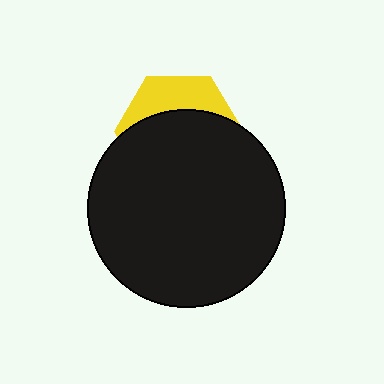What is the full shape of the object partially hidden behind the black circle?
The partially hidden object is a yellow hexagon.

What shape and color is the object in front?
The object in front is a black circle.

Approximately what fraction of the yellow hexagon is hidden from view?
Roughly 68% of the yellow hexagon is hidden behind the black circle.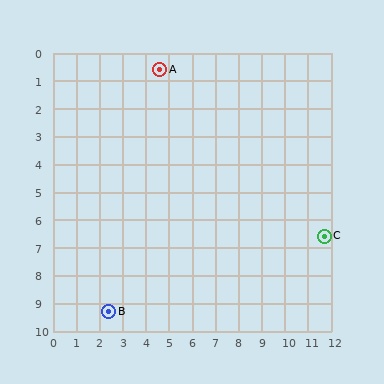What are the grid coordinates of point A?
Point A is at approximately (4.6, 0.6).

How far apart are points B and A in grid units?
Points B and A are about 9.0 grid units apart.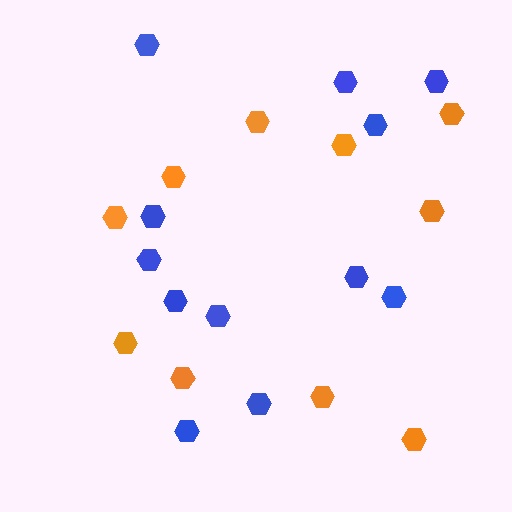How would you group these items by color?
There are 2 groups: one group of orange hexagons (10) and one group of blue hexagons (12).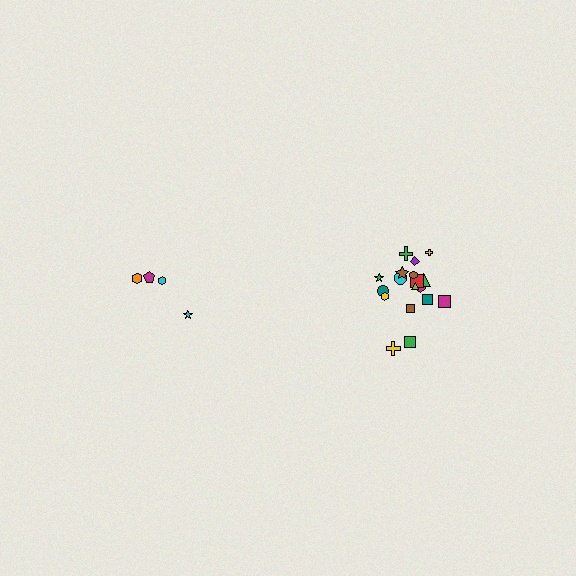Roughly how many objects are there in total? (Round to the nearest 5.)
Roughly 20 objects in total.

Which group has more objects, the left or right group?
The right group.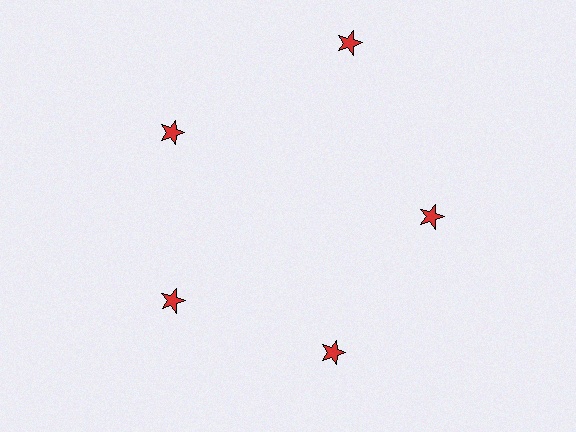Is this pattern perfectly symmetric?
No. The 5 red stars are arranged in a ring, but one element near the 1 o'clock position is pushed outward from the center, breaking the 5-fold rotational symmetry.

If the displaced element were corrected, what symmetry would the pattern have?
It would have 5-fold rotational symmetry — the pattern would map onto itself every 72 degrees.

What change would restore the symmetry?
The symmetry would be restored by moving it inward, back onto the ring so that all 5 stars sit at equal angles and equal distance from the center.